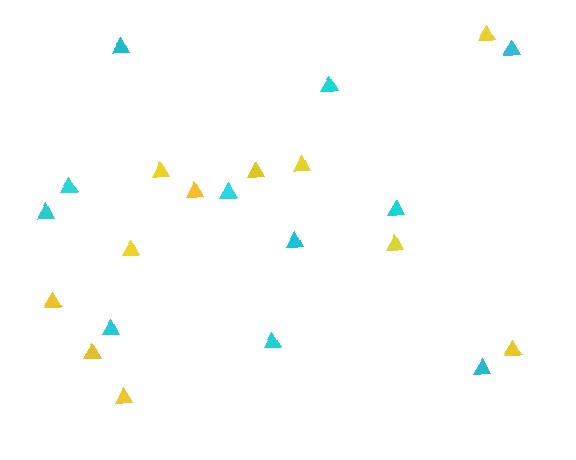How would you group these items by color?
There are 2 groups: one group of cyan triangles (11) and one group of yellow triangles (11).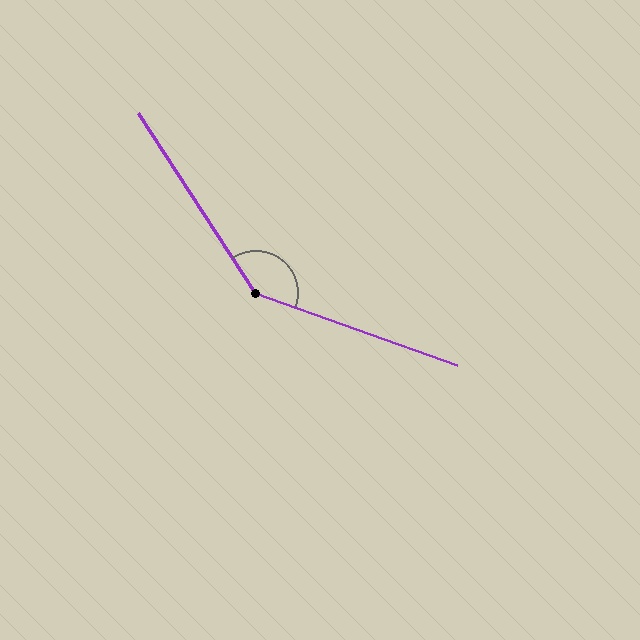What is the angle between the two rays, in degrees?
Approximately 143 degrees.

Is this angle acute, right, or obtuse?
It is obtuse.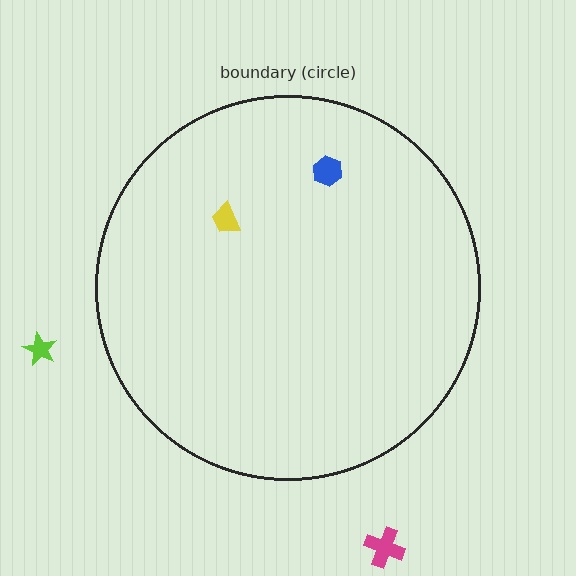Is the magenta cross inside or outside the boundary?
Outside.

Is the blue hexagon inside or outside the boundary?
Inside.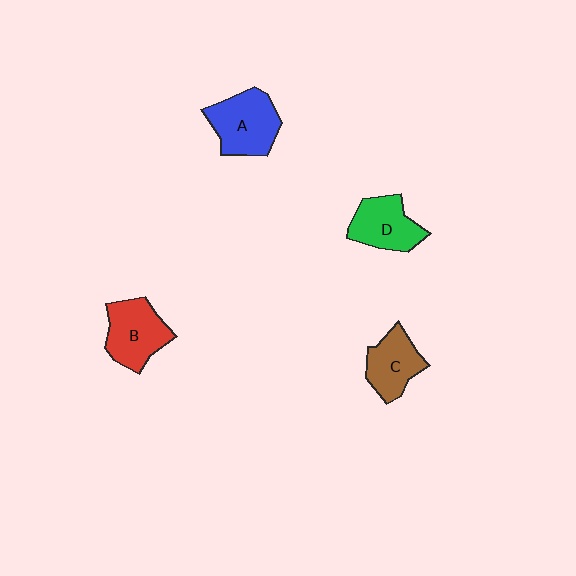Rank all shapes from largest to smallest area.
From largest to smallest: A (blue), B (red), D (green), C (brown).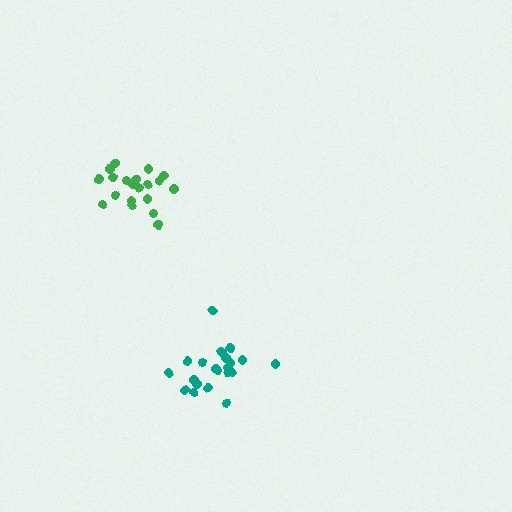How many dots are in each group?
Group 1: 20 dots, Group 2: 21 dots (41 total).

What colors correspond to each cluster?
The clusters are colored: green, teal.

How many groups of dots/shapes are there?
There are 2 groups.